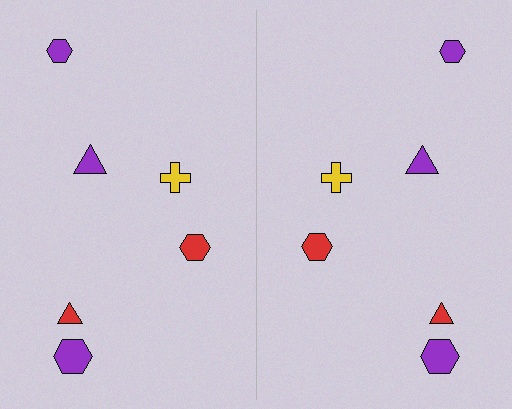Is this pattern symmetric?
Yes, this pattern has bilateral (reflection) symmetry.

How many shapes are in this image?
There are 12 shapes in this image.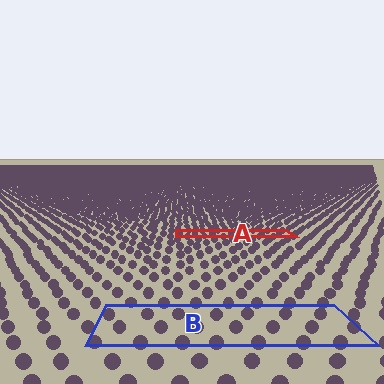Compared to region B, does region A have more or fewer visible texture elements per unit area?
Region A has more texture elements per unit area — they are packed more densely because it is farther away.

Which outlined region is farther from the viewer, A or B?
Region A is farther from the viewer — the texture elements inside it appear smaller and more densely packed.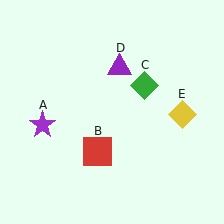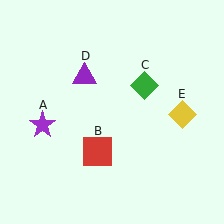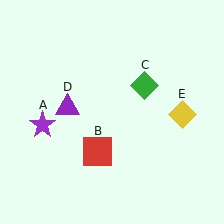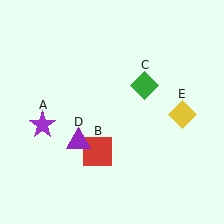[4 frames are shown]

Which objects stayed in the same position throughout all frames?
Purple star (object A) and red square (object B) and green diamond (object C) and yellow diamond (object E) remained stationary.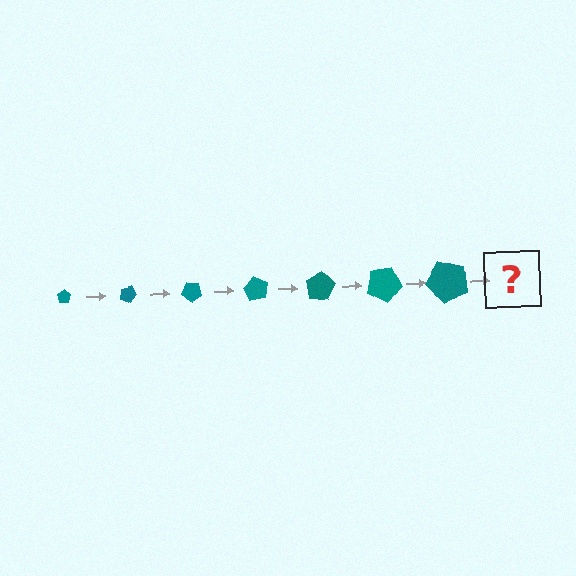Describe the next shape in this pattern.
It should be a pentagon, larger than the previous one and rotated 140 degrees from the start.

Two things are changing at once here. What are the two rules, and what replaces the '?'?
The two rules are that the pentagon grows larger each step and it rotates 20 degrees each step. The '?' should be a pentagon, larger than the previous one and rotated 140 degrees from the start.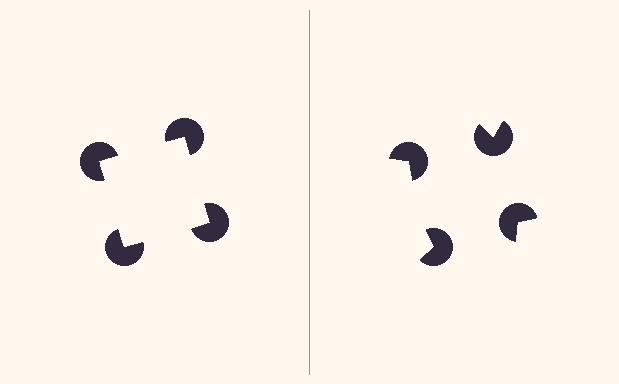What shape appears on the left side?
An illusory square.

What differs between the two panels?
The pac-man discs are positioned identically on both sides; only the wedge orientations differ. On the left they align to a square; on the right they are misaligned.